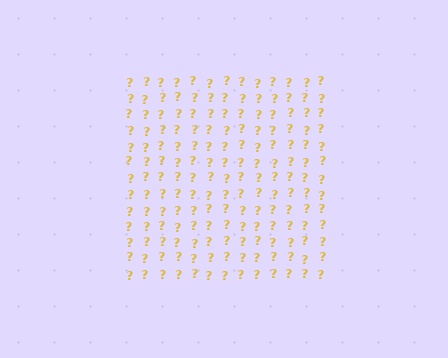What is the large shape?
The large shape is a square.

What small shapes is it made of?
It is made of small question marks.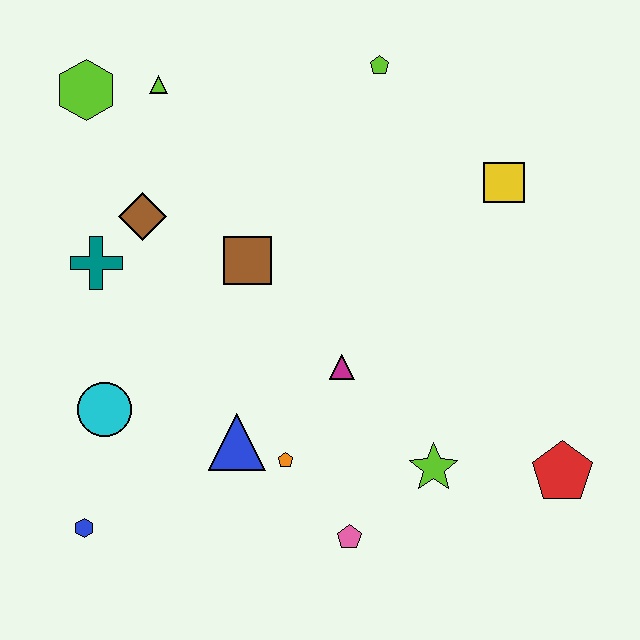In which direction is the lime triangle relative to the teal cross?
The lime triangle is above the teal cross.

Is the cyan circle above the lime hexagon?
No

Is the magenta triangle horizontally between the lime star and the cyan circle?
Yes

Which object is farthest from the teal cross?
The red pentagon is farthest from the teal cross.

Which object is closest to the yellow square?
The lime pentagon is closest to the yellow square.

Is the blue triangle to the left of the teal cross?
No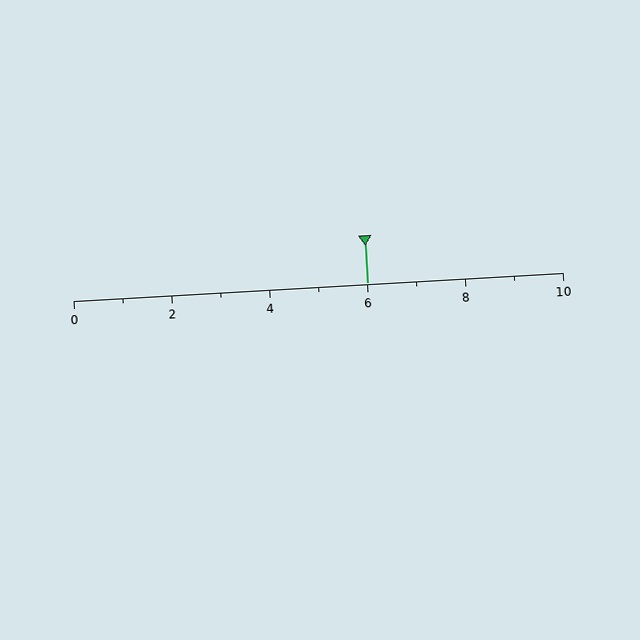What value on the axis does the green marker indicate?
The marker indicates approximately 6.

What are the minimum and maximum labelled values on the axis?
The axis runs from 0 to 10.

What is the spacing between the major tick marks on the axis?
The major ticks are spaced 2 apart.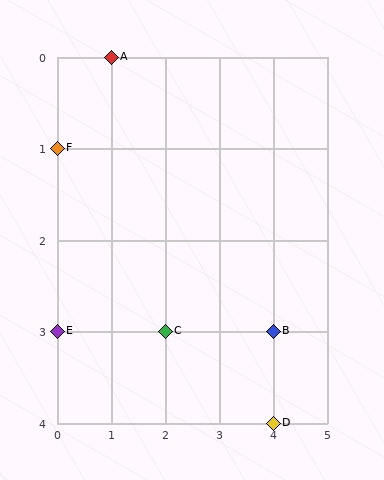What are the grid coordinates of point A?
Point A is at grid coordinates (1, 0).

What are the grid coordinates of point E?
Point E is at grid coordinates (0, 3).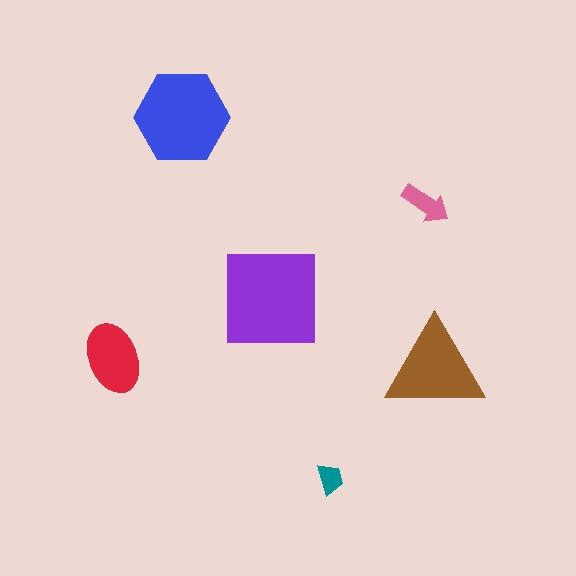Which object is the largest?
The purple square.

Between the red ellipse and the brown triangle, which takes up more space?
The brown triangle.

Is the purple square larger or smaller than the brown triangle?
Larger.